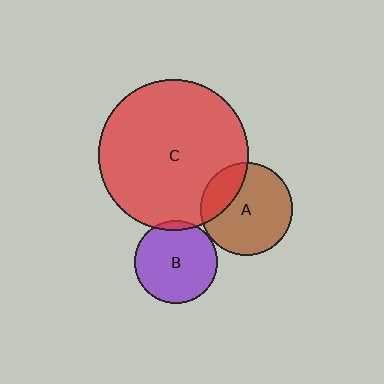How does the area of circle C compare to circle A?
Approximately 2.7 times.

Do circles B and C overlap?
Yes.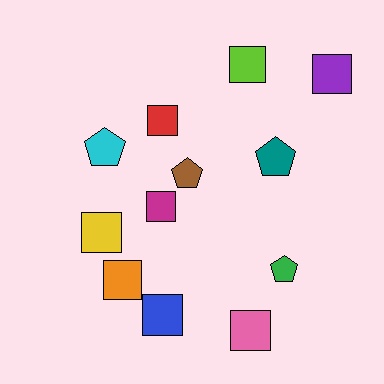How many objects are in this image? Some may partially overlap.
There are 12 objects.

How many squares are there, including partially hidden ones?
There are 8 squares.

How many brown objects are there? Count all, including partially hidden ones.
There is 1 brown object.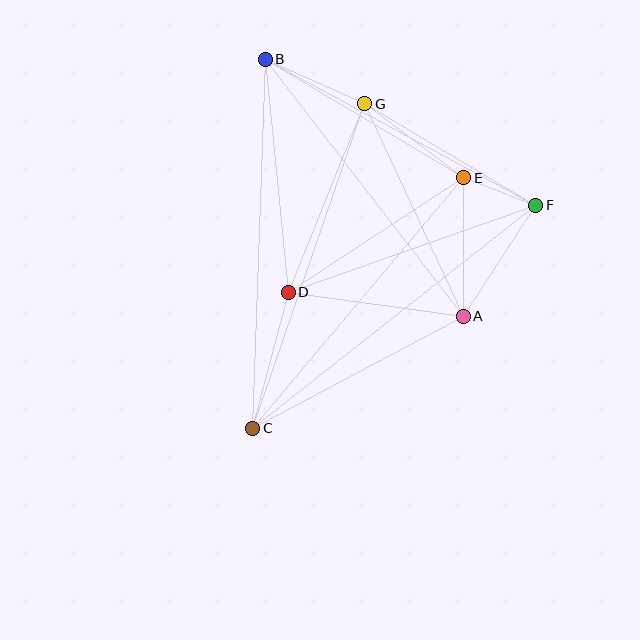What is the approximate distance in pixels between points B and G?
The distance between B and G is approximately 109 pixels.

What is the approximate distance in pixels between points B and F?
The distance between B and F is approximately 307 pixels.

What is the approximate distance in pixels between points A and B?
The distance between A and B is approximately 324 pixels.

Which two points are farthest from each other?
Points B and C are farthest from each other.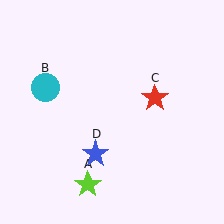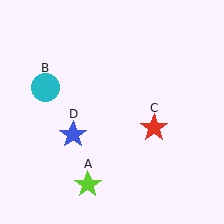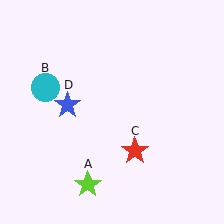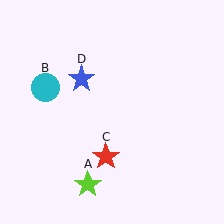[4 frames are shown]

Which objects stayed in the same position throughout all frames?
Lime star (object A) and cyan circle (object B) remained stationary.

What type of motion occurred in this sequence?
The red star (object C), blue star (object D) rotated clockwise around the center of the scene.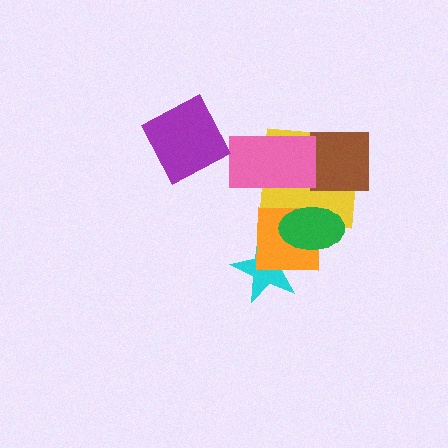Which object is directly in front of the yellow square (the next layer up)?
The orange square is directly in front of the yellow square.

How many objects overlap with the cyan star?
2 objects overlap with the cyan star.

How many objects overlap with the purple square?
0 objects overlap with the purple square.